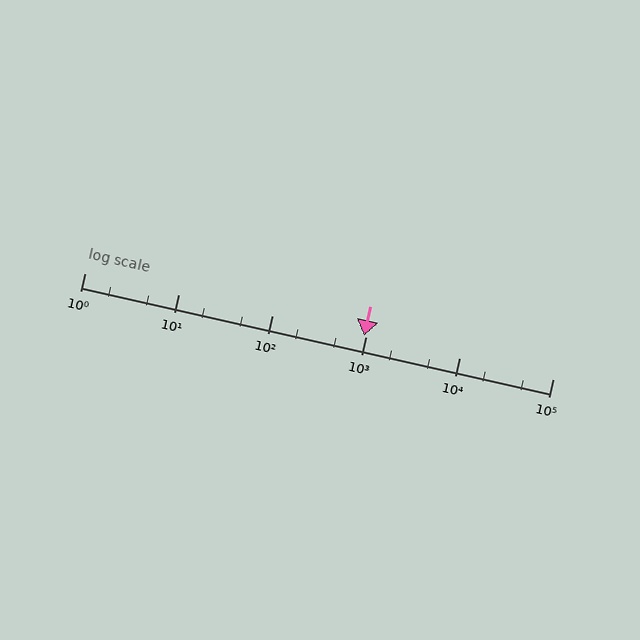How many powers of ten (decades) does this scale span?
The scale spans 5 decades, from 1 to 100000.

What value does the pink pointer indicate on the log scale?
The pointer indicates approximately 960.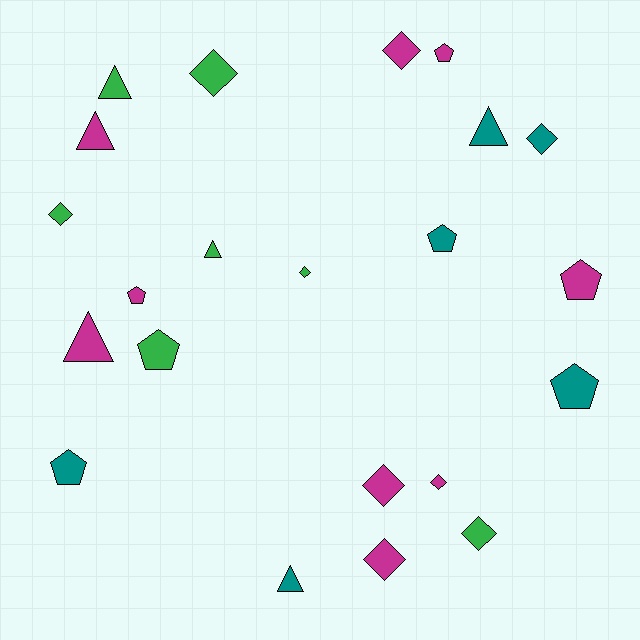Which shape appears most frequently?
Diamond, with 9 objects.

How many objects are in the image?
There are 22 objects.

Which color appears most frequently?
Magenta, with 9 objects.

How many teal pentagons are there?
There are 3 teal pentagons.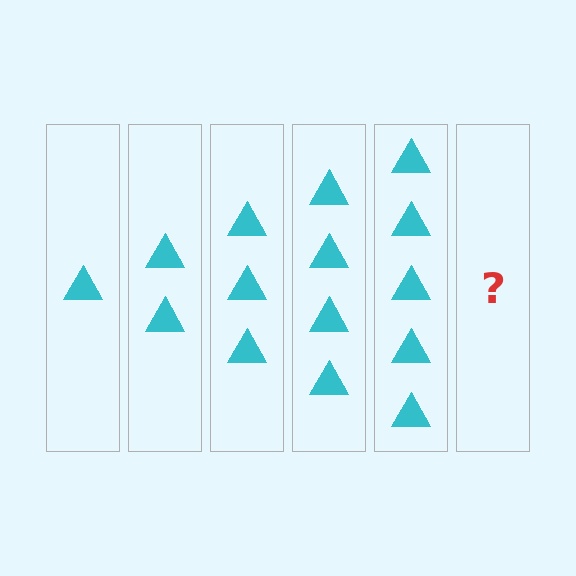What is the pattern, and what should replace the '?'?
The pattern is that each step adds one more triangle. The '?' should be 6 triangles.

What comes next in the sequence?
The next element should be 6 triangles.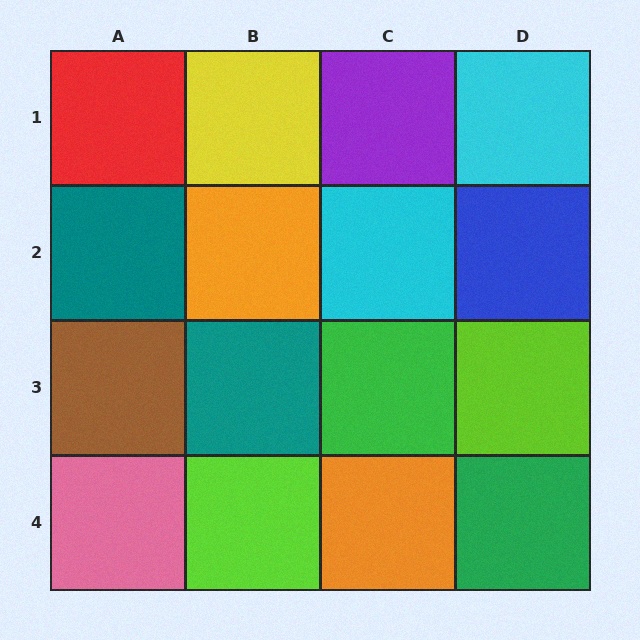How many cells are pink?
1 cell is pink.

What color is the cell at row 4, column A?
Pink.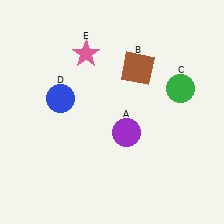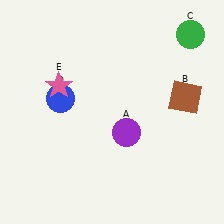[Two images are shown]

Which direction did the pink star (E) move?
The pink star (E) moved down.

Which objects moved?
The objects that moved are: the brown square (B), the green circle (C), the pink star (E).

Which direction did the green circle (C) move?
The green circle (C) moved up.